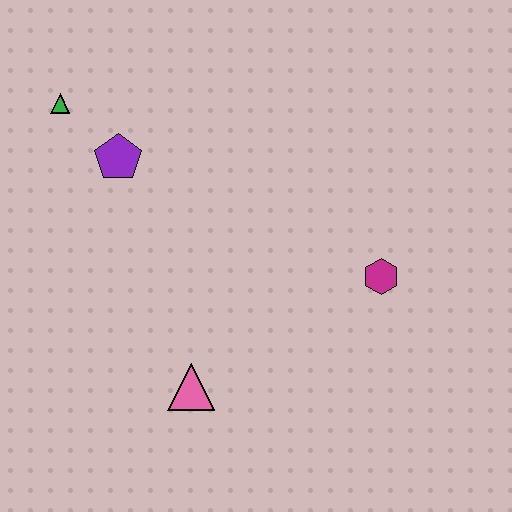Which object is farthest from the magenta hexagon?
The green triangle is farthest from the magenta hexagon.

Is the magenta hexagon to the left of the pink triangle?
No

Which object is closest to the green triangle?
The purple pentagon is closest to the green triangle.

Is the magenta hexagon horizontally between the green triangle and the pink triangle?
No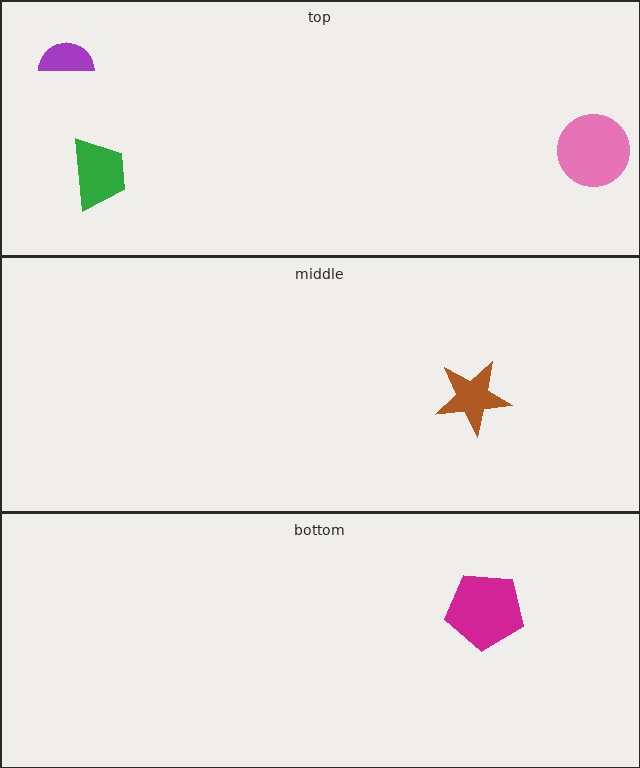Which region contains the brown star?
The middle region.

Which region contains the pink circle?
The top region.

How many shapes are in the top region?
3.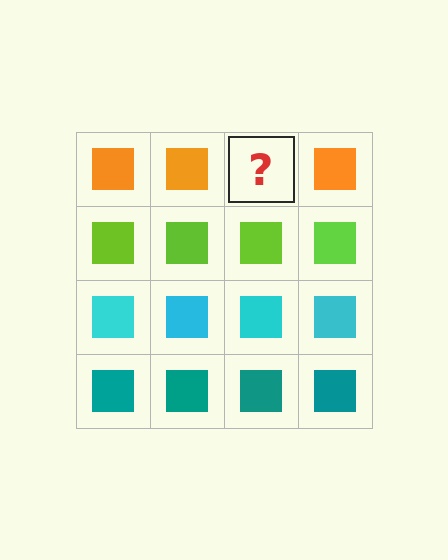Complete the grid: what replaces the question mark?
The question mark should be replaced with an orange square.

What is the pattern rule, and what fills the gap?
The rule is that each row has a consistent color. The gap should be filled with an orange square.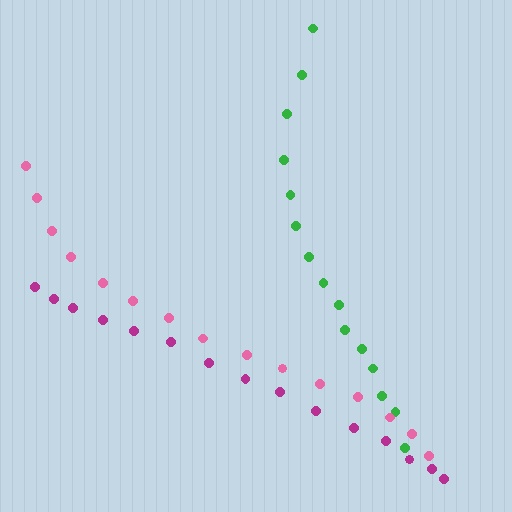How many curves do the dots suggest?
There are 3 distinct paths.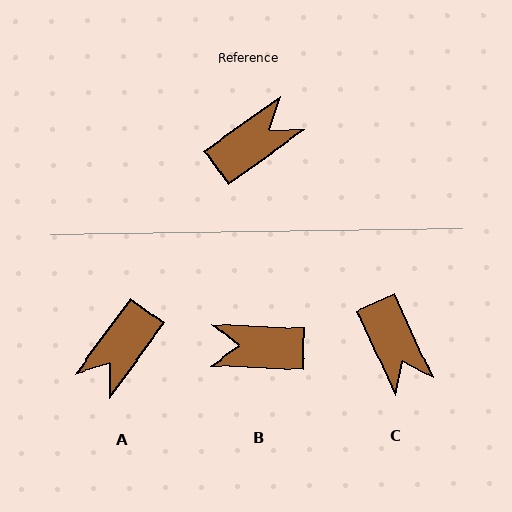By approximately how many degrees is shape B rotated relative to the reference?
Approximately 142 degrees counter-clockwise.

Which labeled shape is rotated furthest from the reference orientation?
A, about 162 degrees away.